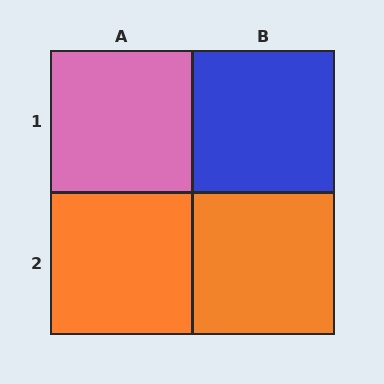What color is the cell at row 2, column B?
Orange.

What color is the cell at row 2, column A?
Orange.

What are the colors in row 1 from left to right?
Pink, blue.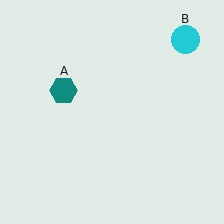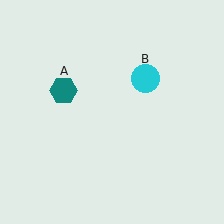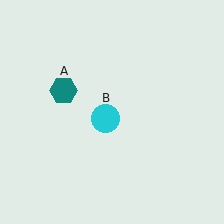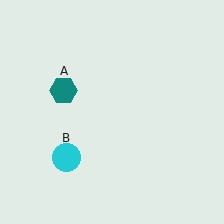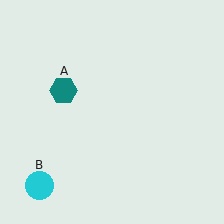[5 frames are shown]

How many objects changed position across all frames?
1 object changed position: cyan circle (object B).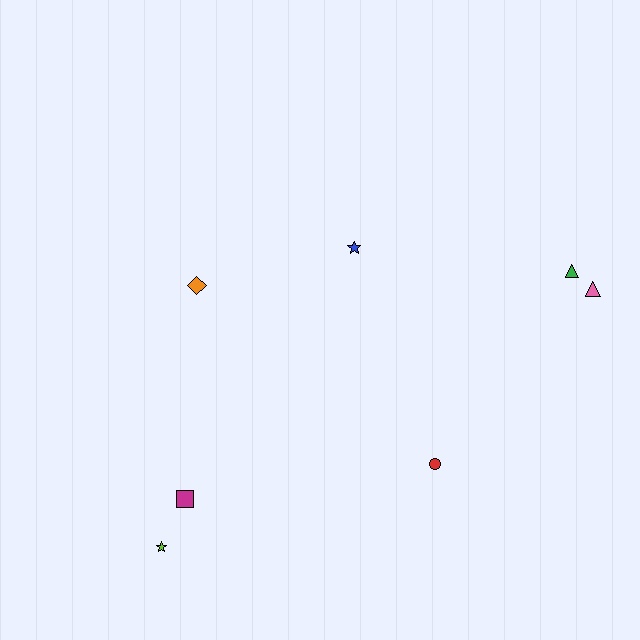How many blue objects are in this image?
There is 1 blue object.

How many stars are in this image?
There are 2 stars.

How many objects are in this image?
There are 7 objects.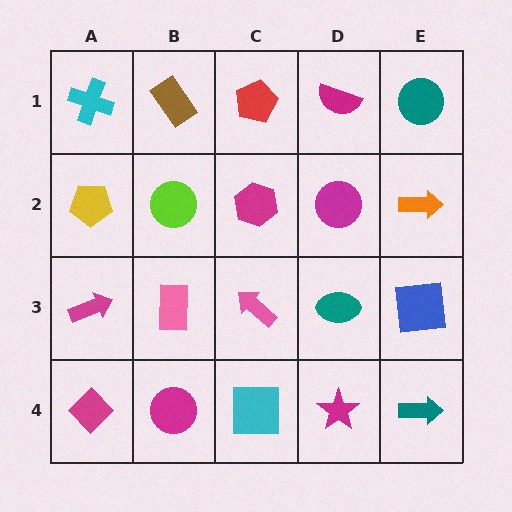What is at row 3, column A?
A magenta arrow.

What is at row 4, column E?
A teal arrow.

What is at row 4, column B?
A magenta circle.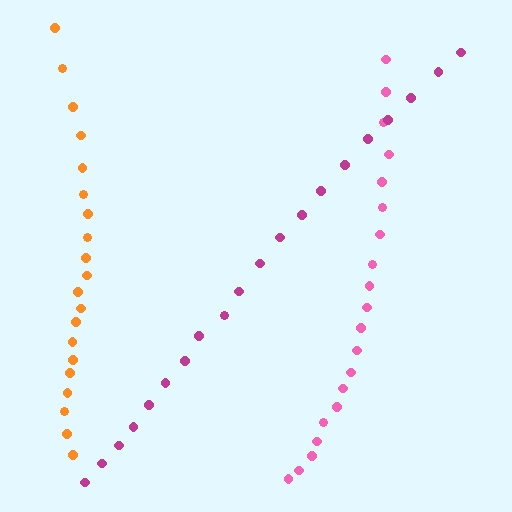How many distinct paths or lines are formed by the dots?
There are 3 distinct paths.